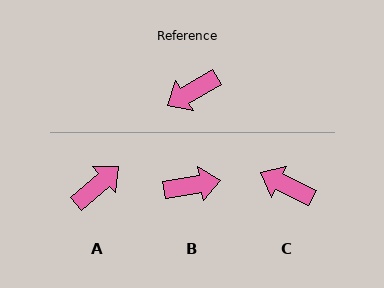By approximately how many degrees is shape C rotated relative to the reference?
Approximately 57 degrees clockwise.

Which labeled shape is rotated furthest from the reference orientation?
A, about 169 degrees away.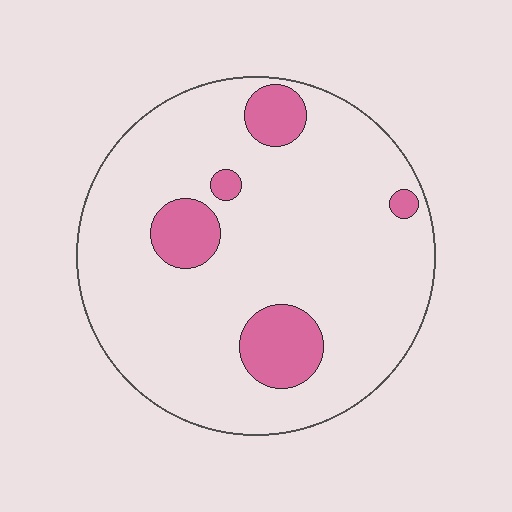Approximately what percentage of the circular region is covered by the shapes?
Approximately 15%.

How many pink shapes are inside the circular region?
5.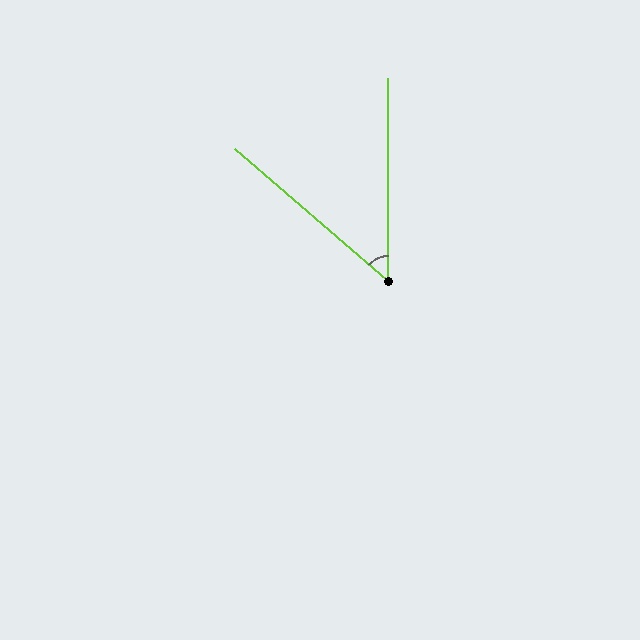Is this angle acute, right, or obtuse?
It is acute.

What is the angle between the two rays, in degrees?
Approximately 49 degrees.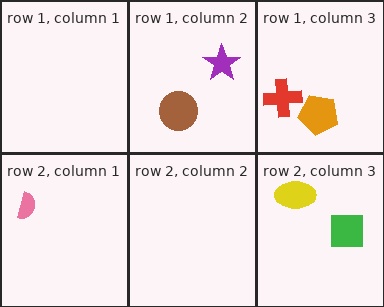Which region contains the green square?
The row 2, column 3 region.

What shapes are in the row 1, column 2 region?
The purple star, the brown circle.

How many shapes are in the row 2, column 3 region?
2.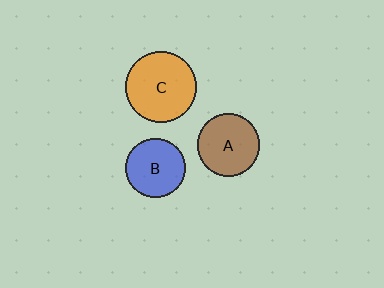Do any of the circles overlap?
No, none of the circles overlap.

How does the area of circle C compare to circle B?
Approximately 1.4 times.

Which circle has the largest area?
Circle C (orange).